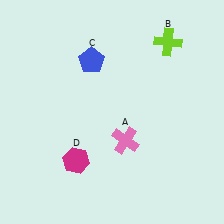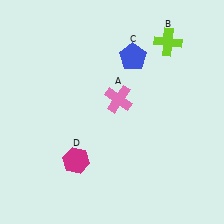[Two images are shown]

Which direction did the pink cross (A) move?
The pink cross (A) moved up.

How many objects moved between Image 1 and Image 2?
2 objects moved between the two images.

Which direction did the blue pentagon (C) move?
The blue pentagon (C) moved right.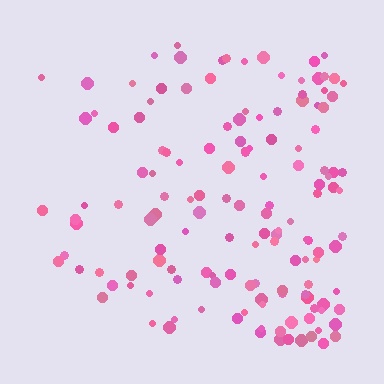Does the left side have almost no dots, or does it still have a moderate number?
Still a moderate number, just noticeably fewer than the right.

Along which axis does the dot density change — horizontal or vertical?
Horizontal.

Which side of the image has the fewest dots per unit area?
The left.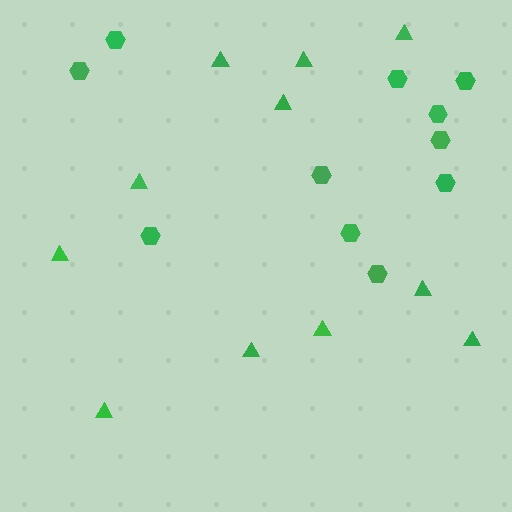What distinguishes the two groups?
There are 2 groups: one group of hexagons (11) and one group of triangles (11).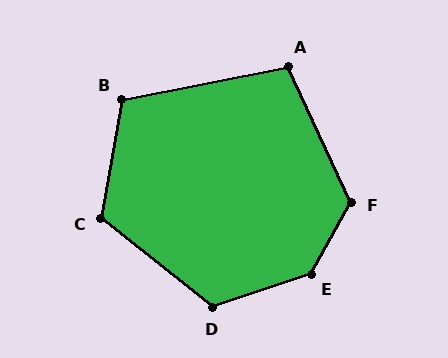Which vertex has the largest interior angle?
E, at approximately 138 degrees.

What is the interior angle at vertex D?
Approximately 123 degrees (obtuse).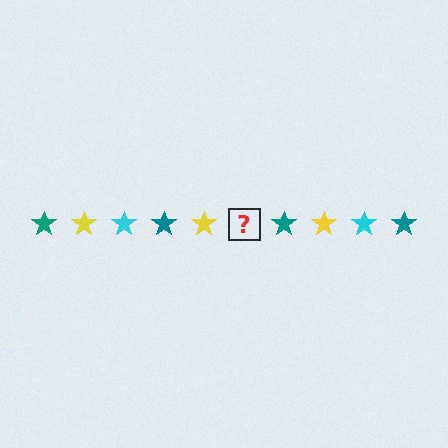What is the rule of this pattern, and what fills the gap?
The rule is that the pattern cycles through teal, yellow, cyan stars. The gap should be filled with a cyan star.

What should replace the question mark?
The question mark should be replaced with a cyan star.